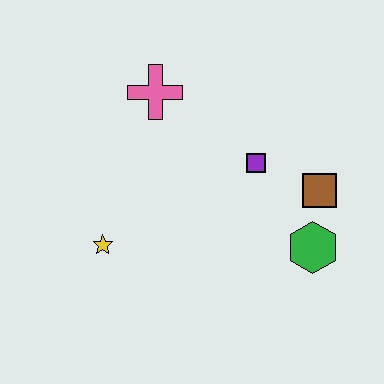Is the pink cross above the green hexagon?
Yes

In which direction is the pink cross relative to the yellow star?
The pink cross is above the yellow star.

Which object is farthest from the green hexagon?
The pink cross is farthest from the green hexagon.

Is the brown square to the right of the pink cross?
Yes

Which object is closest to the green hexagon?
The brown square is closest to the green hexagon.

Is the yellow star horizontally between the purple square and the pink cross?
No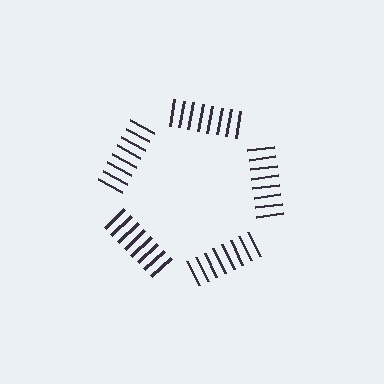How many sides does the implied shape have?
5 sides — the line-ends trace a pentagon.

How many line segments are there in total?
40 — 8 along each of the 5 edges.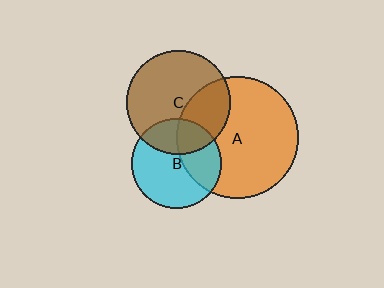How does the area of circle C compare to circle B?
Approximately 1.4 times.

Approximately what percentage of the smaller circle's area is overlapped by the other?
Approximately 30%.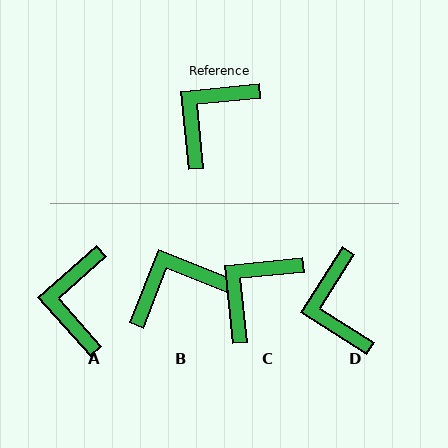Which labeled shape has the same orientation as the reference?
C.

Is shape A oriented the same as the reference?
No, it is off by about 36 degrees.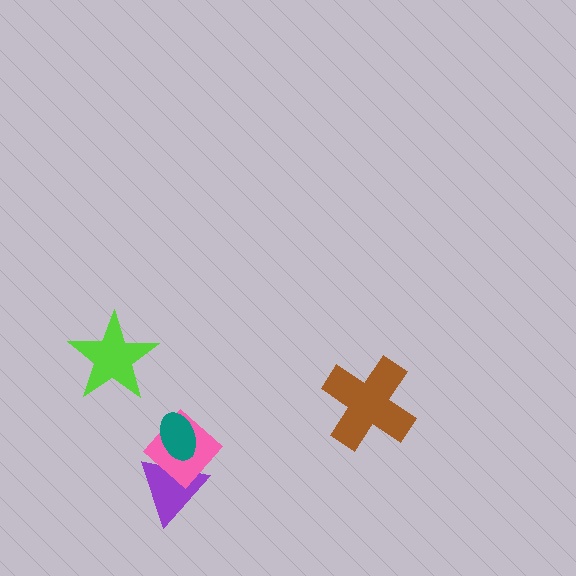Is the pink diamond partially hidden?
Yes, it is partially covered by another shape.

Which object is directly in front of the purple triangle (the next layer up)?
The pink diamond is directly in front of the purple triangle.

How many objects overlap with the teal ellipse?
2 objects overlap with the teal ellipse.